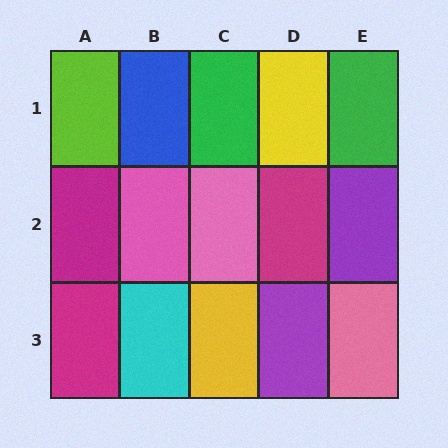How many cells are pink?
3 cells are pink.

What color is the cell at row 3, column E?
Pink.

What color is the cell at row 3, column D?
Purple.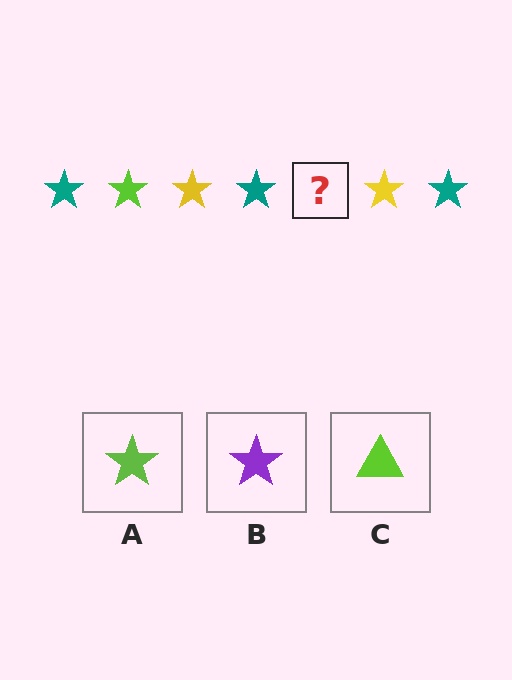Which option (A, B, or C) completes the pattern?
A.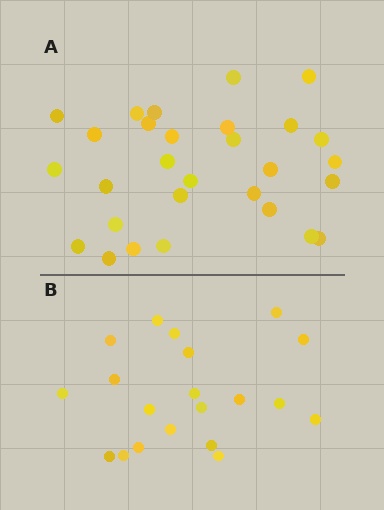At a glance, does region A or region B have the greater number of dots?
Region A (the top region) has more dots.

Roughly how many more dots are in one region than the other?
Region A has roughly 8 or so more dots than region B.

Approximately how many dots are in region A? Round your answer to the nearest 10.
About 30 dots. (The exact count is 29, which rounds to 30.)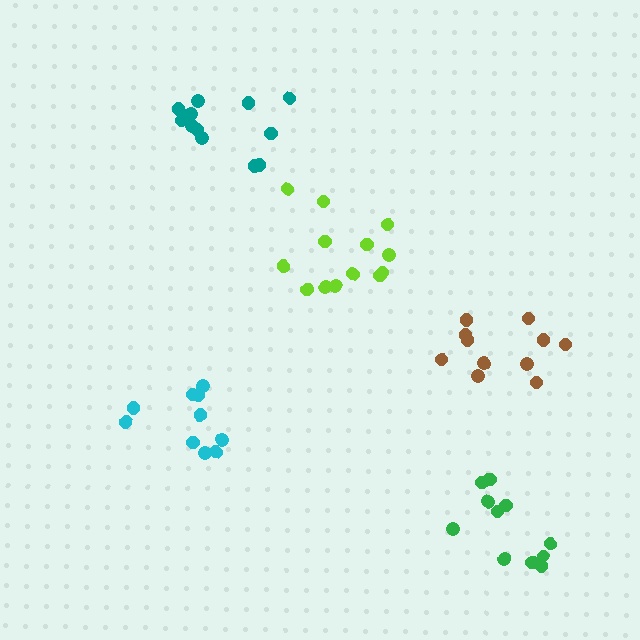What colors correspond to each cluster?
The clusters are colored: teal, brown, cyan, lime, green.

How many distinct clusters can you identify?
There are 5 distinct clusters.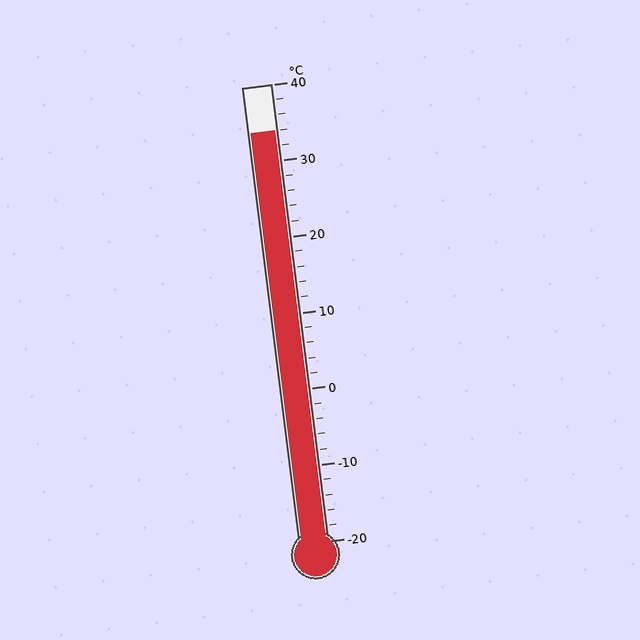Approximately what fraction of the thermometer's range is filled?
The thermometer is filled to approximately 90% of its range.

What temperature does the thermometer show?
The thermometer shows approximately 34°C.